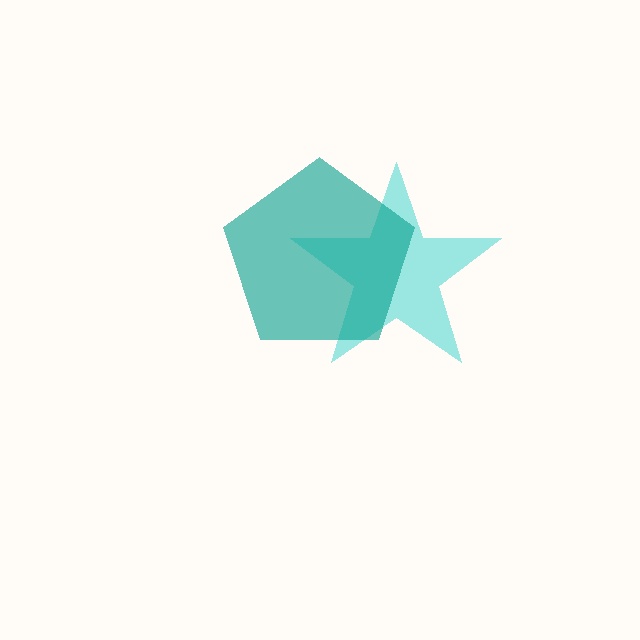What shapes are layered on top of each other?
The layered shapes are: a cyan star, a teal pentagon.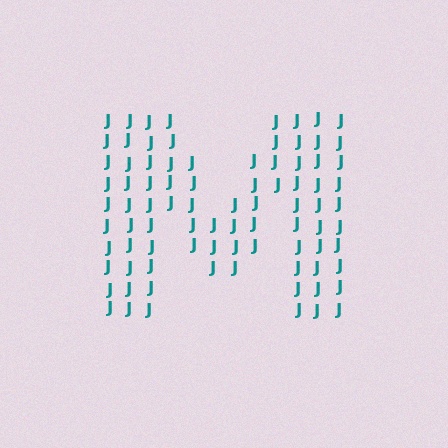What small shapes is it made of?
It is made of small letter J's.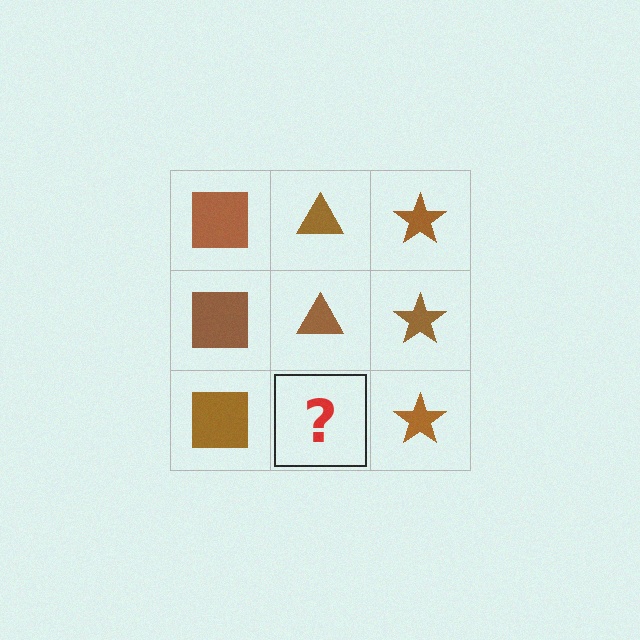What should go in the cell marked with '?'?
The missing cell should contain a brown triangle.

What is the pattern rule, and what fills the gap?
The rule is that each column has a consistent shape. The gap should be filled with a brown triangle.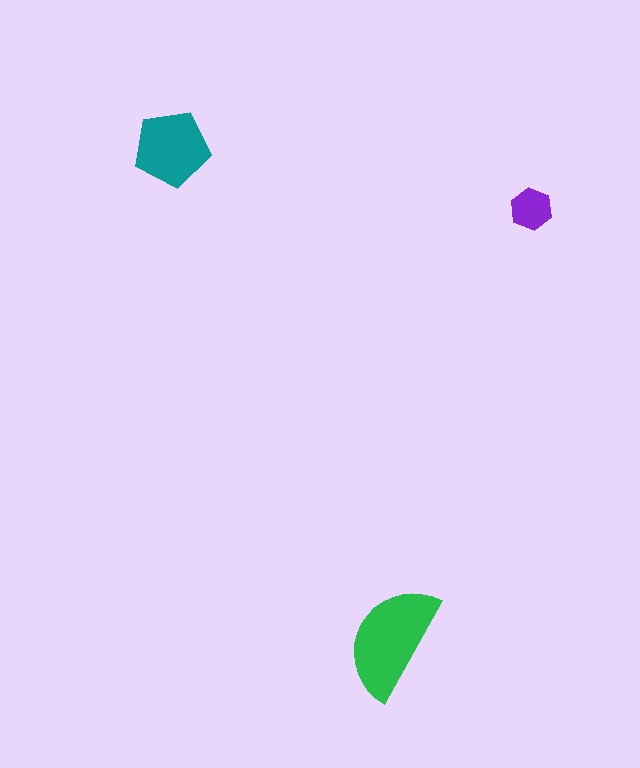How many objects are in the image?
There are 3 objects in the image.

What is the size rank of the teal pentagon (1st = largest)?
2nd.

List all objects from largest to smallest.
The green semicircle, the teal pentagon, the purple hexagon.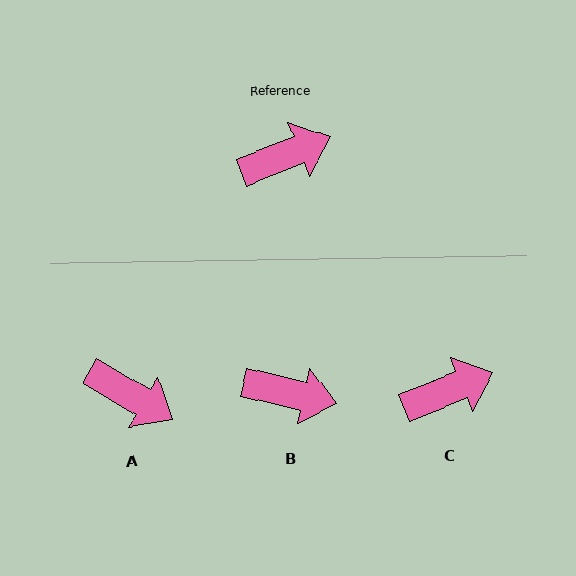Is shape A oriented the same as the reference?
No, it is off by about 53 degrees.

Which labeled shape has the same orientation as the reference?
C.